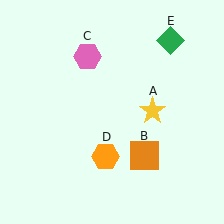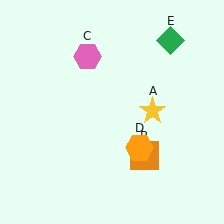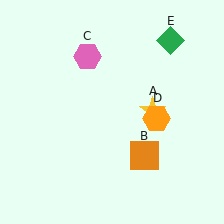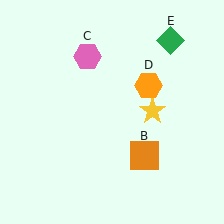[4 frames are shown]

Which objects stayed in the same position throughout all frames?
Yellow star (object A) and orange square (object B) and pink hexagon (object C) and green diamond (object E) remained stationary.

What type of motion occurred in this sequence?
The orange hexagon (object D) rotated counterclockwise around the center of the scene.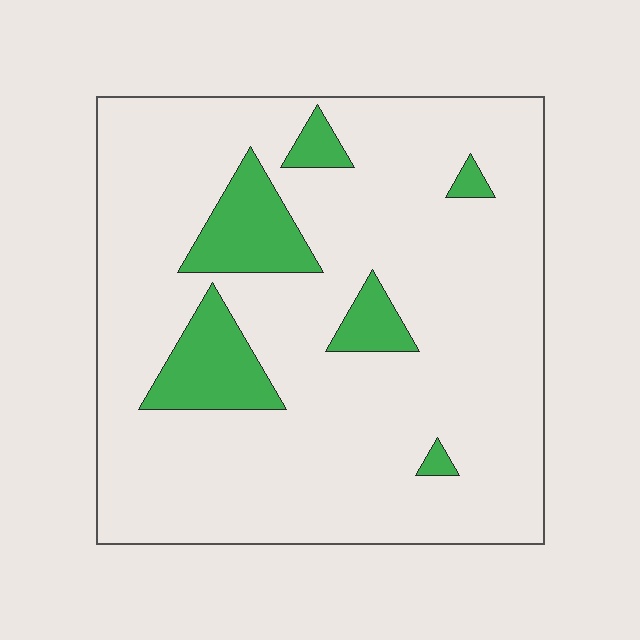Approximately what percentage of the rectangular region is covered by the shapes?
Approximately 15%.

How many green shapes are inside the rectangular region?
6.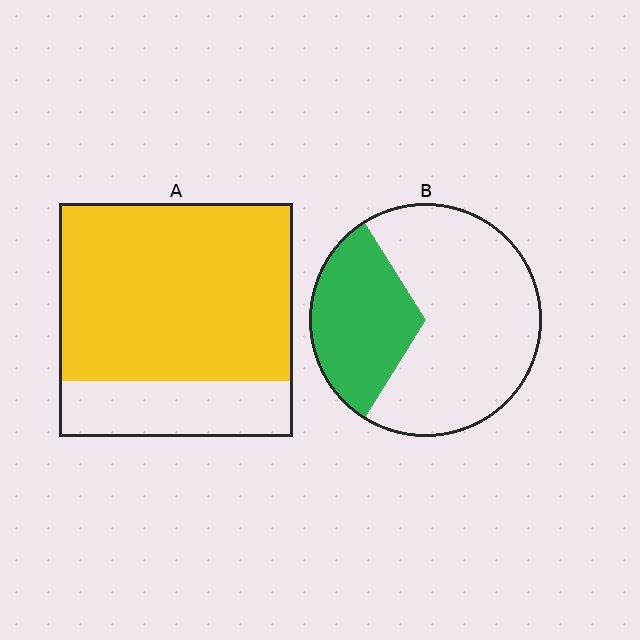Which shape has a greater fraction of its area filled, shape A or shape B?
Shape A.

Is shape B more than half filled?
No.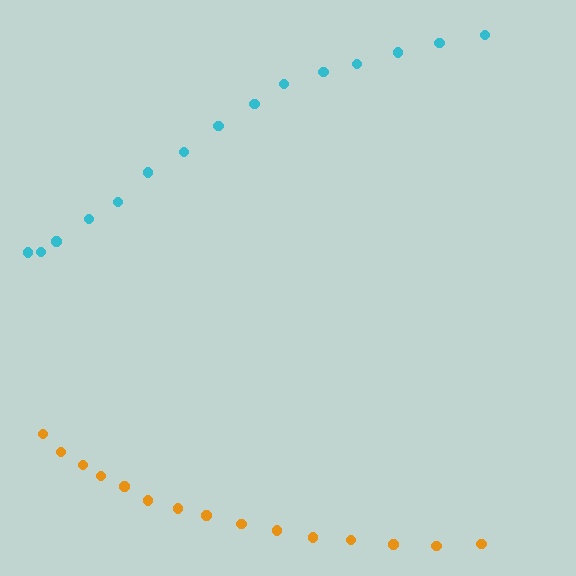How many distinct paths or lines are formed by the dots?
There are 2 distinct paths.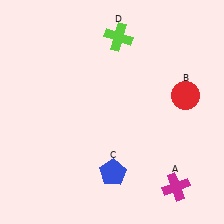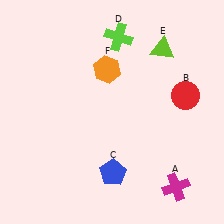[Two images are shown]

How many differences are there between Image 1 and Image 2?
There are 2 differences between the two images.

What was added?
A lime triangle (E), an orange hexagon (F) were added in Image 2.